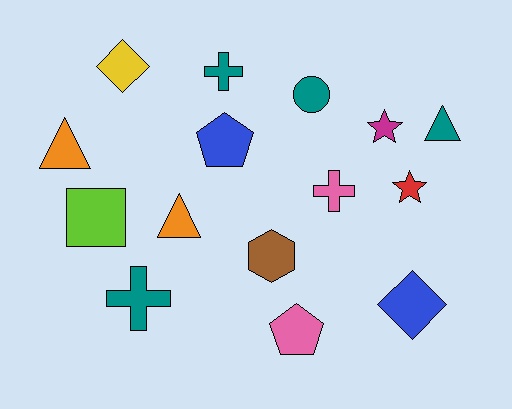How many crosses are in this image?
There are 3 crosses.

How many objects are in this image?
There are 15 objects.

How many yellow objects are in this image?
There is 1 yellow object.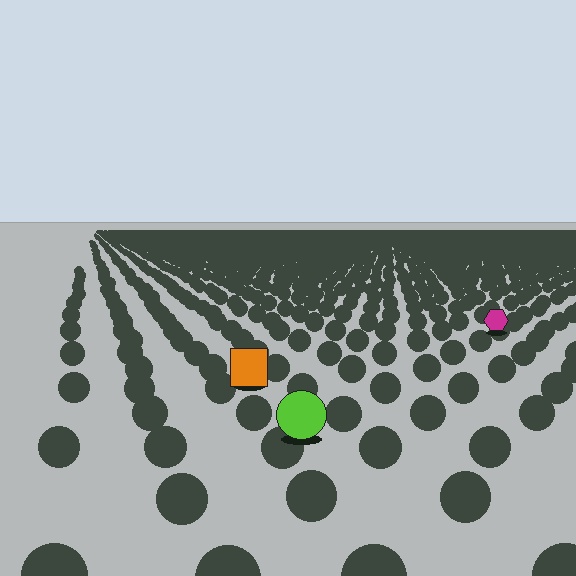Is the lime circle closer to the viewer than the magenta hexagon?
Yes. The lime circle is closer — you can tell from the texture gradient: the ground texture is coarser near it.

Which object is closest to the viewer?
The lime circle is closest. The texture marks near it are larger and more spread out.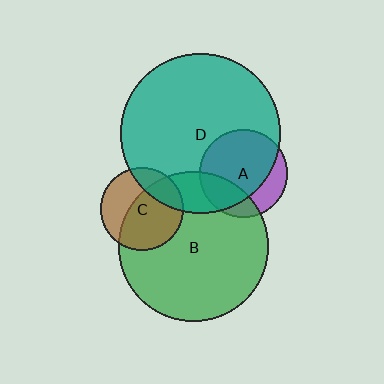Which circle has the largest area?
Circle D (teal).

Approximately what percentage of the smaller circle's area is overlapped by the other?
Approximately 25%.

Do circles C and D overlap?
Yes.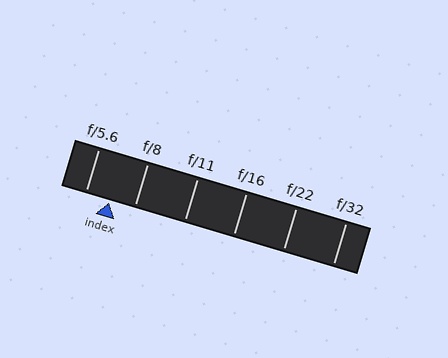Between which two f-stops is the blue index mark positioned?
The index mark is between f/5.6 and f/8.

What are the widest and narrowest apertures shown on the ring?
The widest aperture shown is f/5.6 and the narrowest is f/32.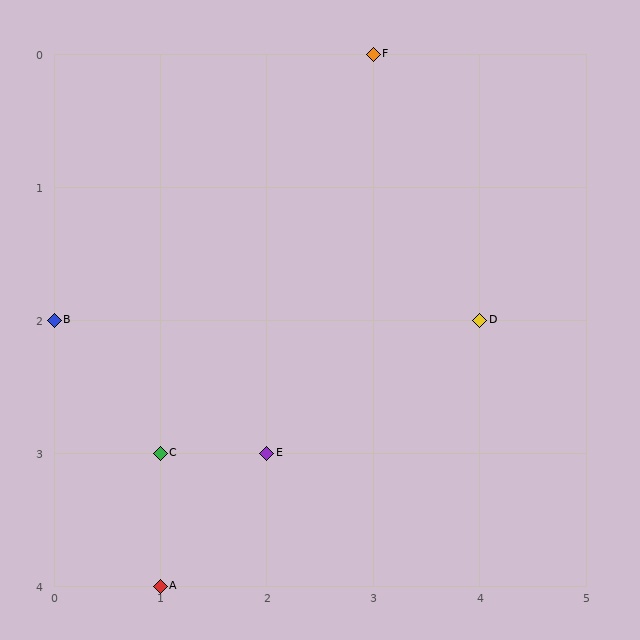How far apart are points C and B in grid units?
Points C and B are 1 column and 1 row apart (about 1.4 grid units diagonally).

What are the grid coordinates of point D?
Point D is at grid coordinates (4, 2).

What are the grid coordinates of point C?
Point C is at grid coordinates (1, 3).